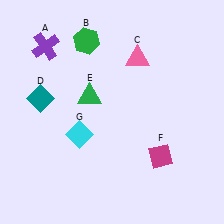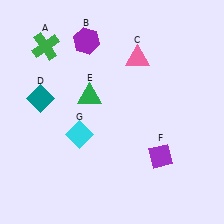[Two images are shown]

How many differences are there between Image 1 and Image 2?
There are 3 differences between the two images.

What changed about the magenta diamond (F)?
In Image 1, F is magenta. In Image 2, it changed to purple.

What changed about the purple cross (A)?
In Image 1, A is purple. In Image 2, it changed to green.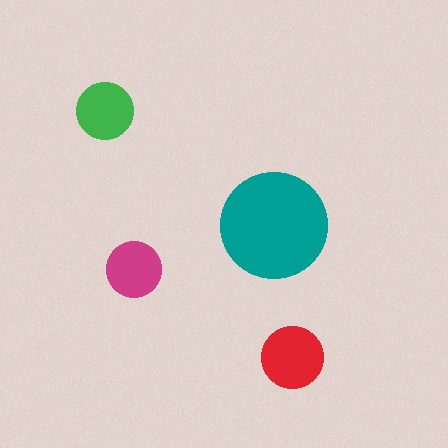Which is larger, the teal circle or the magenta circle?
The teal one.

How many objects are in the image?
There are 4 objects in the image.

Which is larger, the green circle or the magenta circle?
The green one.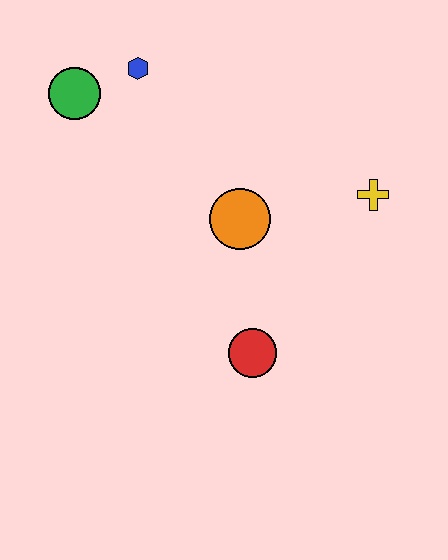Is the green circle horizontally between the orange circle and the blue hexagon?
No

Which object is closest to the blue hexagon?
The green circle is closest to the blue hexagon.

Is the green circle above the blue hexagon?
No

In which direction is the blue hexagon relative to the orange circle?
The blue hexagon is above the orange circle.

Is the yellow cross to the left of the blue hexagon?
No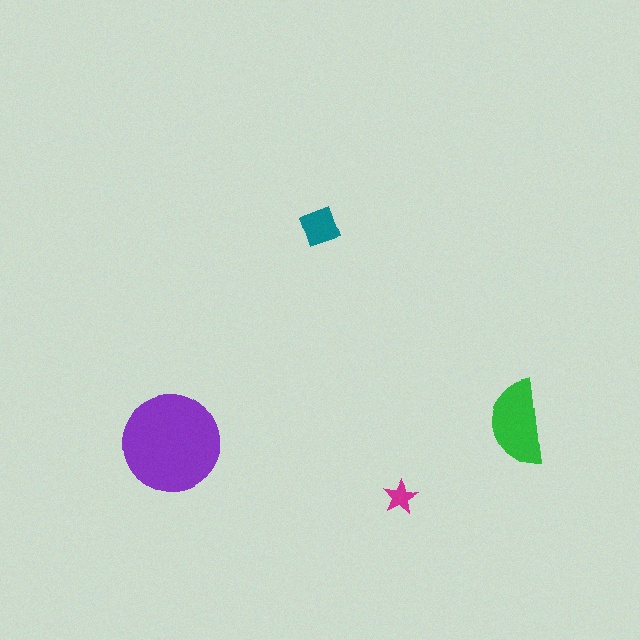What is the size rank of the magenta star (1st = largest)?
4th.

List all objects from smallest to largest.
The magenta star, the teal square, the green semicircle, the purple circle.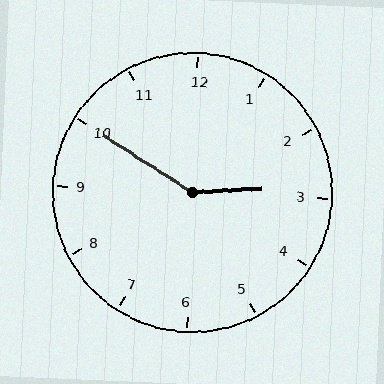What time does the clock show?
2:50.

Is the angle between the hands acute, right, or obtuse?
It is obtuse.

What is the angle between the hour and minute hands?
Approximately 145 degrees.